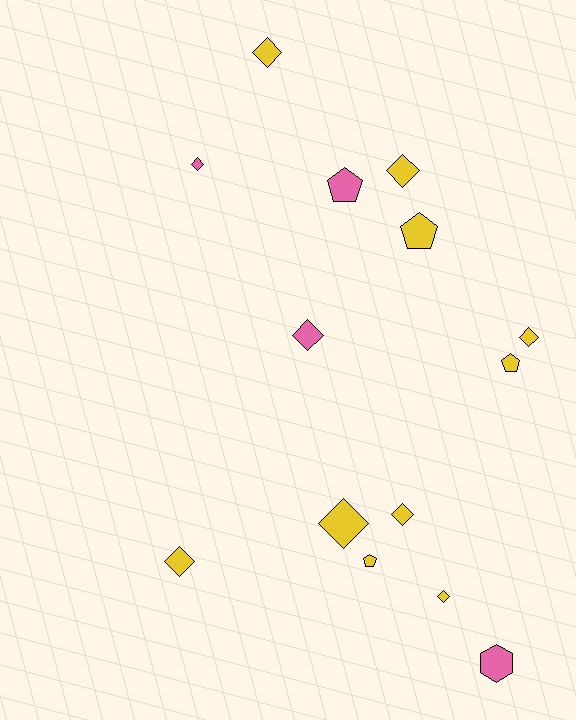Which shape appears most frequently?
Diamond, with 9 objects.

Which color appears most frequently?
Yellow, with 10 objects.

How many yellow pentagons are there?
There are 3 yellow pentagons.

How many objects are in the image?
There are 14 objects.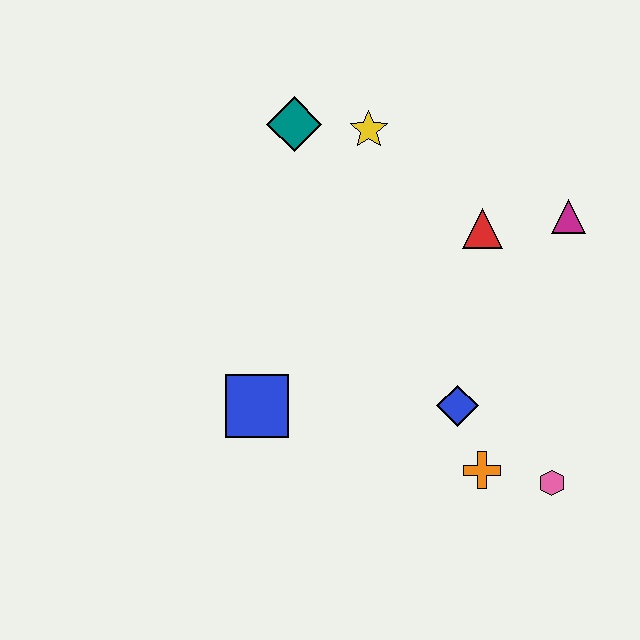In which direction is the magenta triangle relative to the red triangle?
The magenta triangle is to the right of the red triangle.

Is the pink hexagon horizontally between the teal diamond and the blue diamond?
No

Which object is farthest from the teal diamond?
The pink hexagon is farthest from the teal diamond.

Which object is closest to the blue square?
The blue diamond is closest to the blue square.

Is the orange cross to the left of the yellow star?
No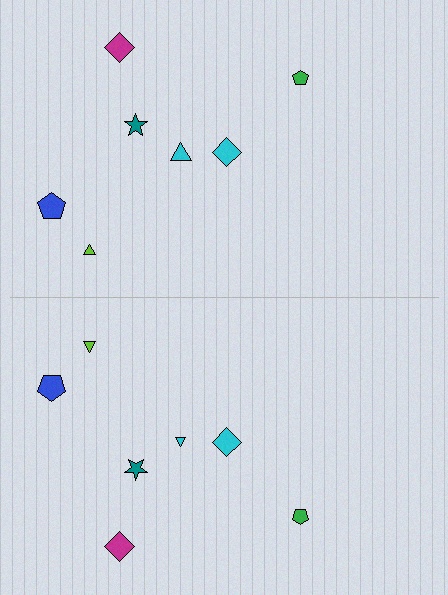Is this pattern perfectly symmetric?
No, the pattern is not perfectly symmetric. The cyan triangle on the bottom side has a different size than its mirror counterpart.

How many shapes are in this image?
There are 14 shapes in this image.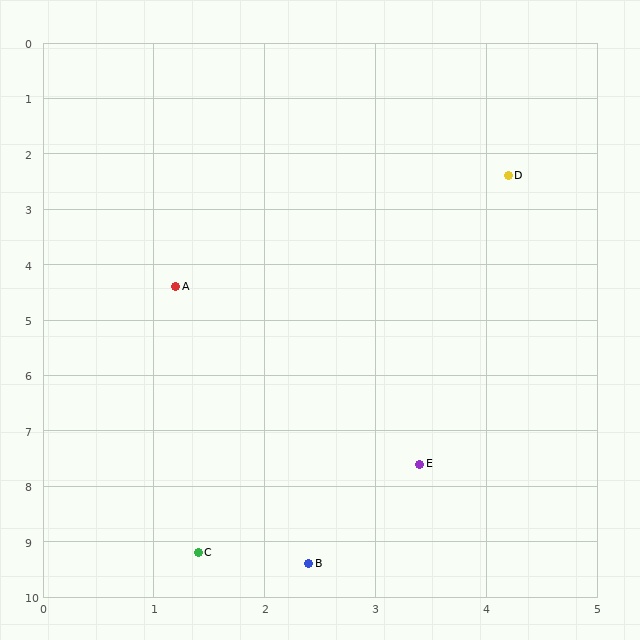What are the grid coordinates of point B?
Point B is at approximately (2.4, 9.4).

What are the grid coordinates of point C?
Point C is at approximately (1.4, 9.2).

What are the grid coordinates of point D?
Point D is at approximately (4.2, 2.4).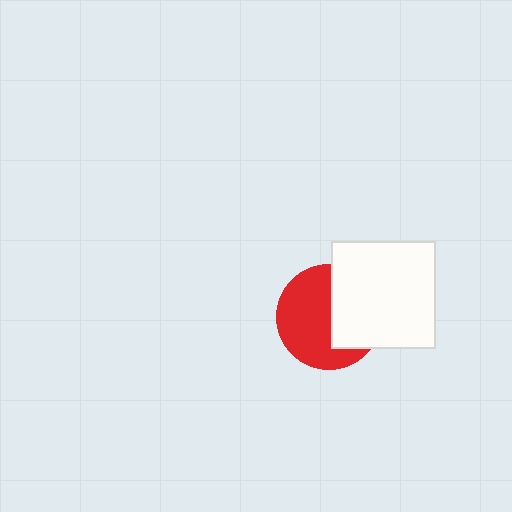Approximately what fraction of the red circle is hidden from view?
Roughly 41% of the red circle is hidden behind the white rectangle.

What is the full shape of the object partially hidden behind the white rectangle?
The partially hidden object is a red circle.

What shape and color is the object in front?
The object in front is a white rectangle.